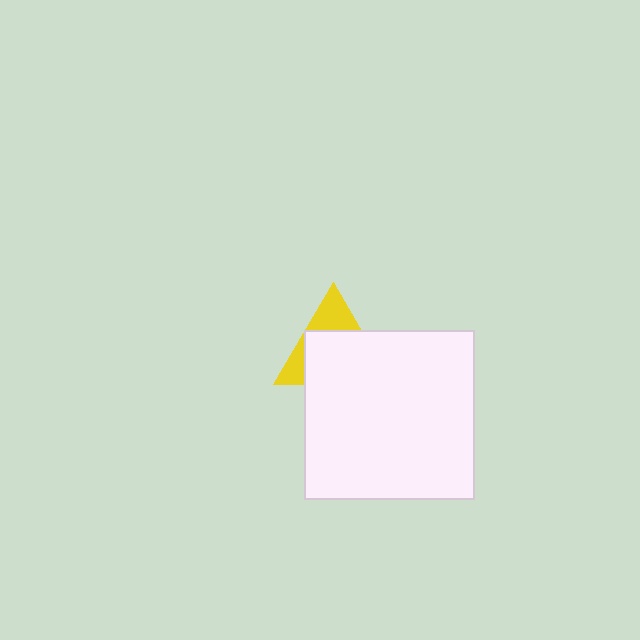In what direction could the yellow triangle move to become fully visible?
The yellow triangle could move up. That would shift it out from behind the white square entirely.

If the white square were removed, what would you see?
You would see the complete yellow triangle.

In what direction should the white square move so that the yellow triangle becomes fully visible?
The white square should move down. That is the shortest direction to clear the overlap and leave the yellow triangle fully visible.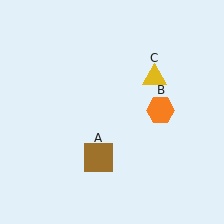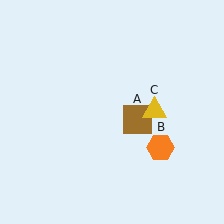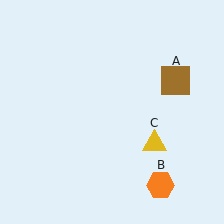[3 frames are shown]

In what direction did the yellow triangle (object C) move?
The yellow triangle (object C) moved down.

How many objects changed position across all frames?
3 objects changed position: brown square (object A), orange hexagon (object B), yellow triangle (object C).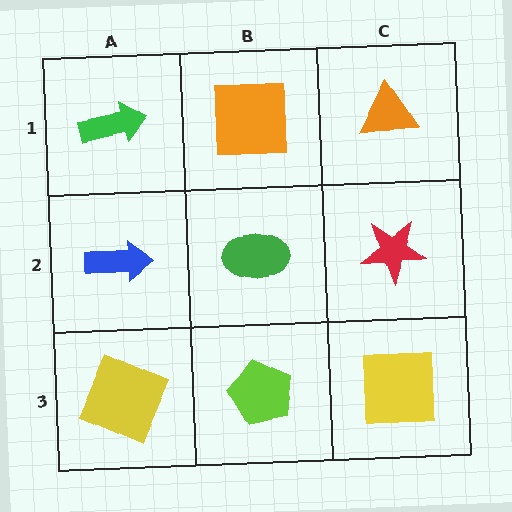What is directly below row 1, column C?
A red star.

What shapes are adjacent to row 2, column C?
An orange triangle (row 1, column C), a yellow square (row 3, column C), a green ellipse (row 2, column B).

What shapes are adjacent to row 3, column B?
A green ellipse (row 2, column B), a yellow square (row 3, column A), a yellow square (row 3, column C).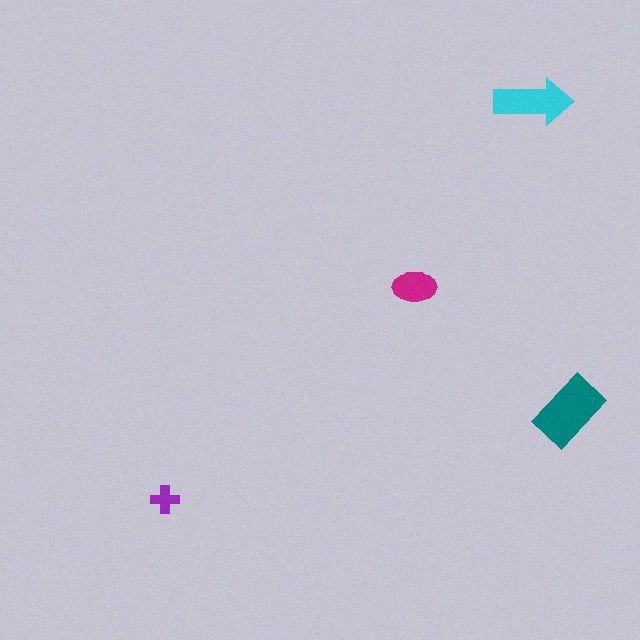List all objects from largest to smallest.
The teal rectangle, the cyan arrow, the magenta ellipse, the purple cross.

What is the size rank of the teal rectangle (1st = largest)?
1st.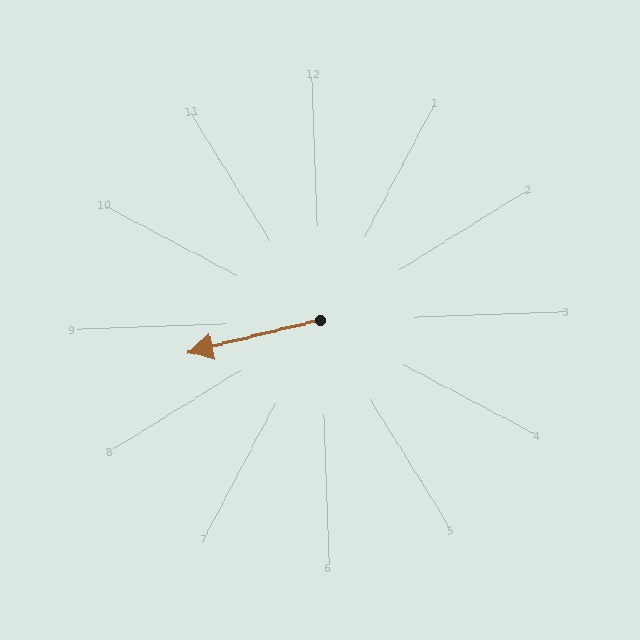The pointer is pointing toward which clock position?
Roughly 9 o'clock.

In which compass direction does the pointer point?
West.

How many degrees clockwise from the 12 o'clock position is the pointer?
Approximately 258 degrees.